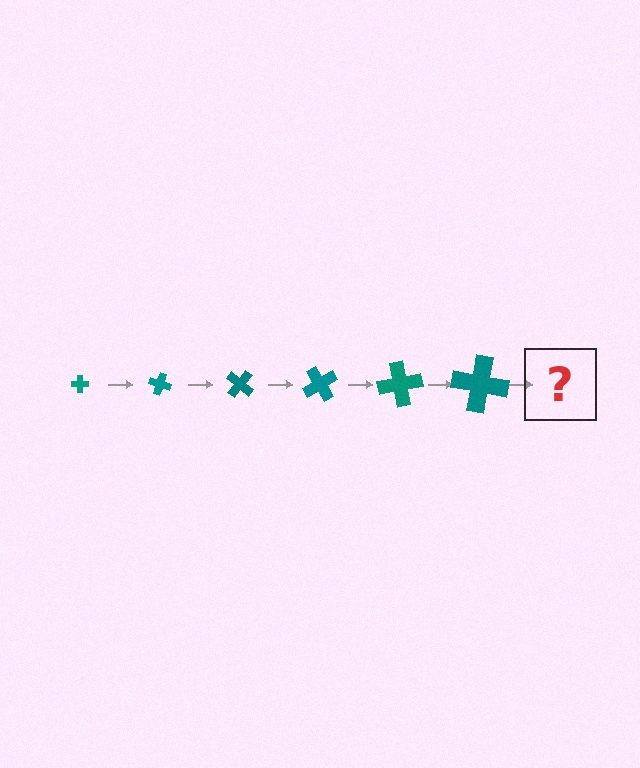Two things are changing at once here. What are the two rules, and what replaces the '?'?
The two rules are that the cross grows larger each step and it rotates 20 degrees each step. The '?' should be a cross, larger than the previous one and rotated 120 degrees from the start.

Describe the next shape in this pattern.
It should be a cross, larger than the previous one and rotated 120 degrees from the start.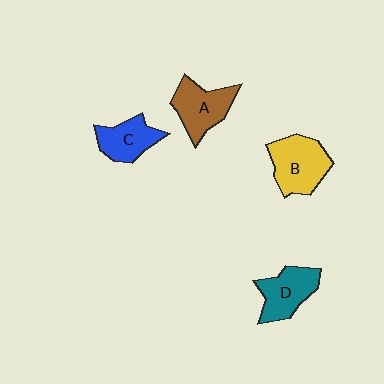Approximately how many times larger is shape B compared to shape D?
Approximately 1.2 times.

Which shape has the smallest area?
Shape C (blue).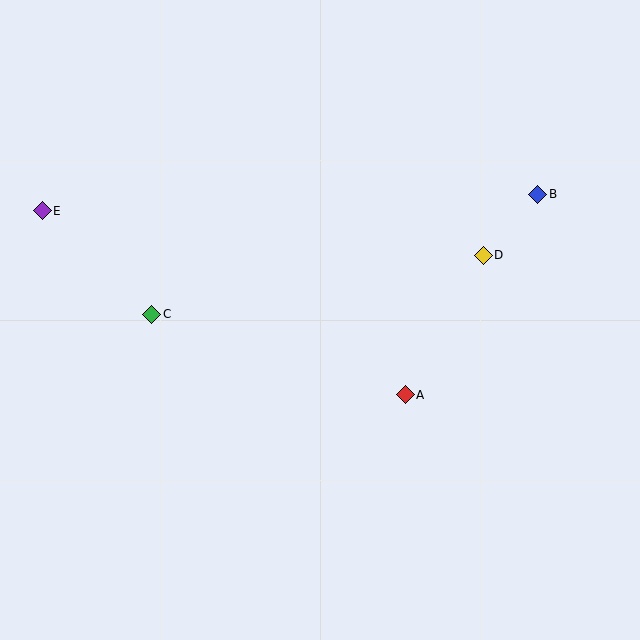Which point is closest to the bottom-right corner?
Point A is closest to the bottom-right corner.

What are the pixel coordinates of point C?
Point C is at (152, 314).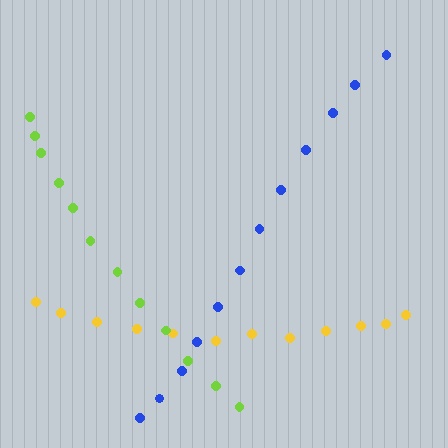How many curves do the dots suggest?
There are 3 distinct paths.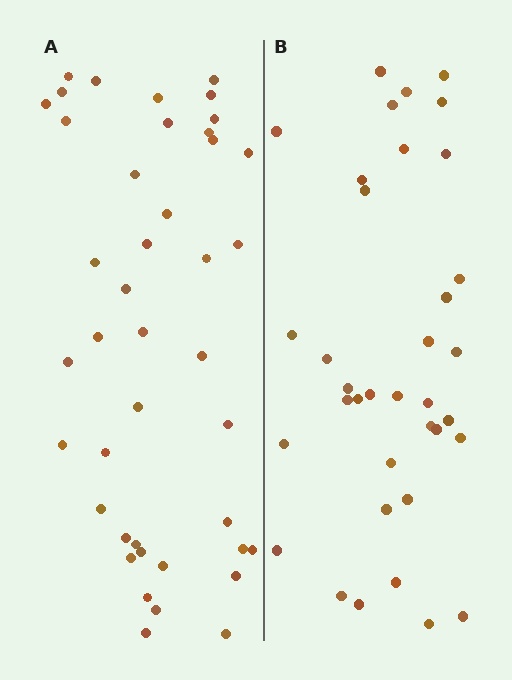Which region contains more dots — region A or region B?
Region A (the left region) has more dots.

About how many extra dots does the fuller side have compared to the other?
Region A has about 6 more dots than region B.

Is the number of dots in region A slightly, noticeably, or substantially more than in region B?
Region A has only slightly more — the two regions are fairly close. The ratio is roughly 1.2 to 1.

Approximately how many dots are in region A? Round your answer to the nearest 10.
About 40 dots. (The exact count is 42, which rounds to 40.)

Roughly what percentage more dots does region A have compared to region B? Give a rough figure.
About 15% more.